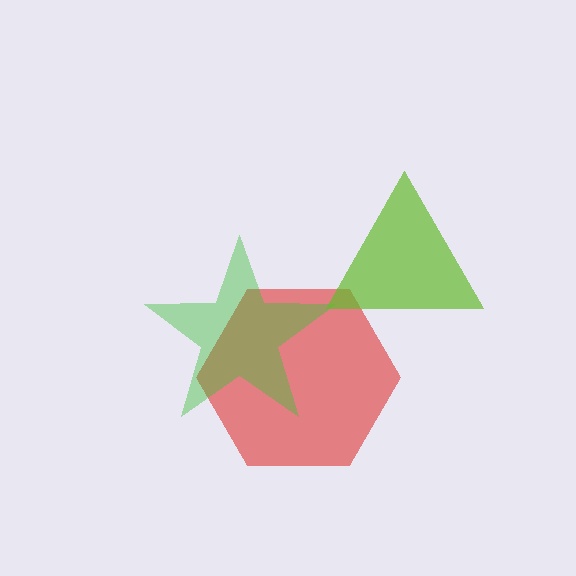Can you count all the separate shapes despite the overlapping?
Yes, there are 3 separate shapes.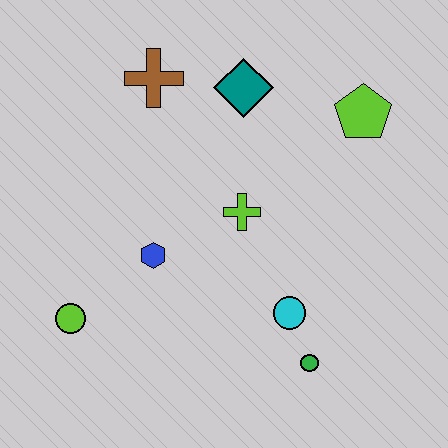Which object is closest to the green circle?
The cyan circle is closest to the green circle.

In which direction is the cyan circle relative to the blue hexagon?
The cyan circle is to the right of the blue hexagon.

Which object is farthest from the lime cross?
The lime circle is farthest from the lime cross.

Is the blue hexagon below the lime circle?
No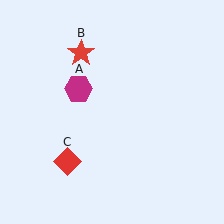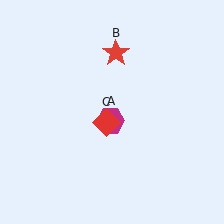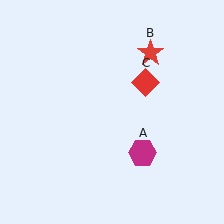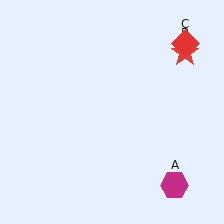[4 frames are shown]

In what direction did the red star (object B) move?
The red star (object B) moved right.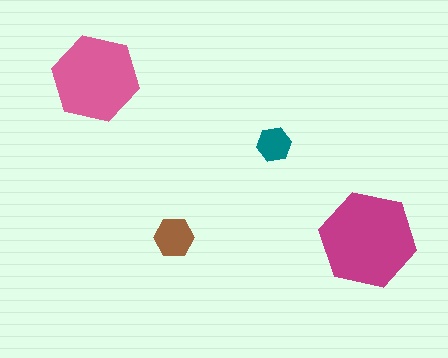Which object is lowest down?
The magenta hexagon is bottommost.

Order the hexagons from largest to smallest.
the magenta one, the pink one, the brown one, the teal one.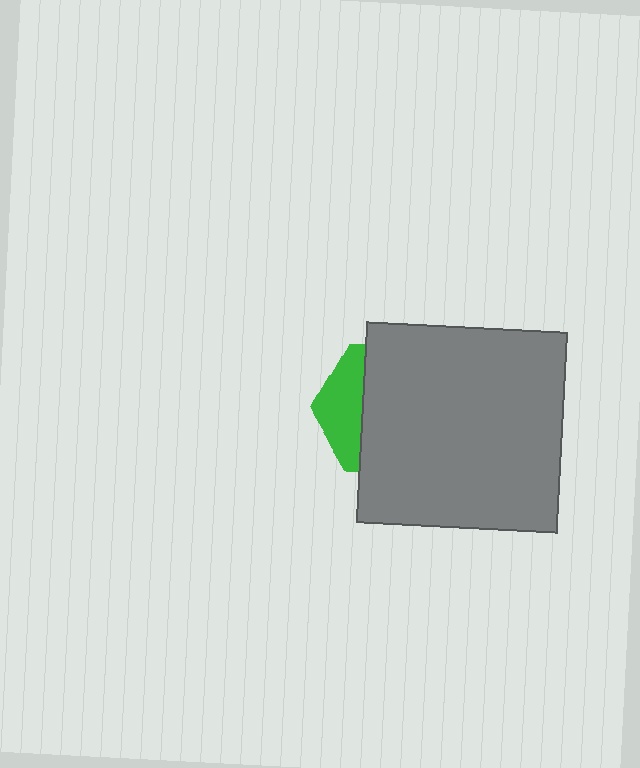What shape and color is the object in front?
The object in front is a gray square.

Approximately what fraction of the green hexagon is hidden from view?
Roughly 69% of the green hexagon is hidden behind the gray square.